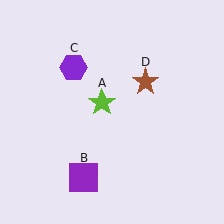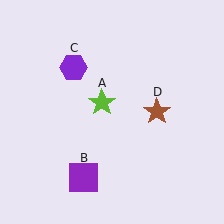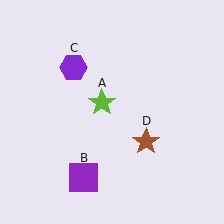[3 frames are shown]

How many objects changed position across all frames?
1 object changed position: brown star (object D).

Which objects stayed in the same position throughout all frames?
Lime star (object A) and purple square (object B) and purple hexagon (object C) remained stationary.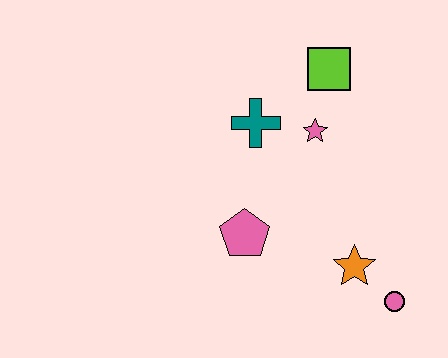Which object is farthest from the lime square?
The pink circle is farthest from the lime square.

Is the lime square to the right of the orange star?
No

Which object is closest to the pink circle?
The orange star is closest to the pink circle.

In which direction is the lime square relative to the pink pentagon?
The lime square is above the pink pentagon.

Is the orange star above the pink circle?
Yes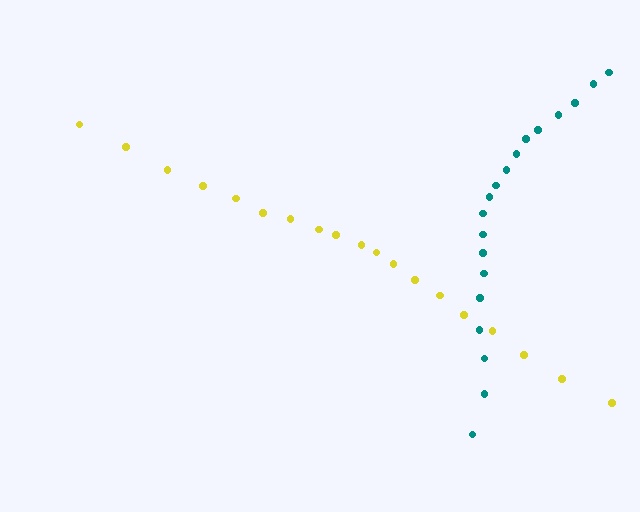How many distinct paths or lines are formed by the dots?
There are 2 distinct paths.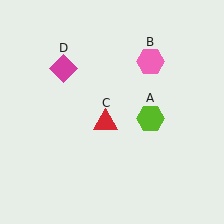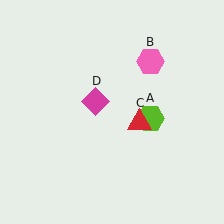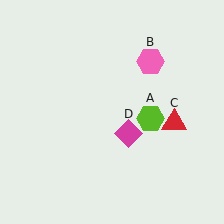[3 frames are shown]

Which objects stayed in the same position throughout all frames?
Lime hexagon (object A) and pink hexagon (object B) remained stationary.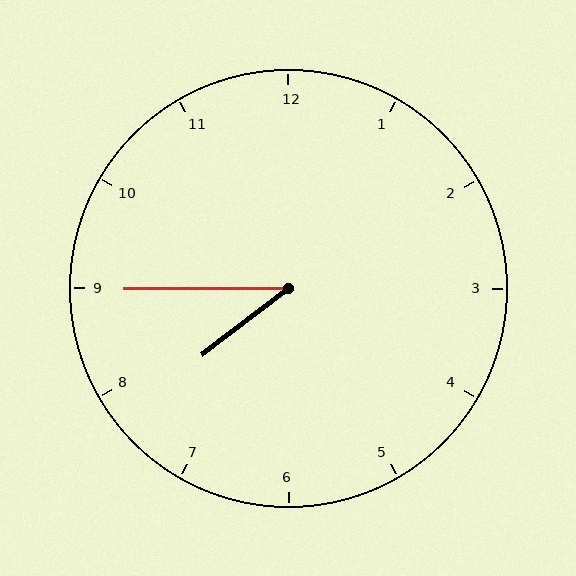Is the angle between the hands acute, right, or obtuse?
It is acute.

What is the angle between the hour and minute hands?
Approximately 38 degrees.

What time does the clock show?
7:45.